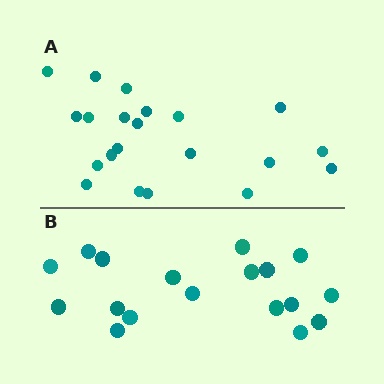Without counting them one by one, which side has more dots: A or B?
Region A (the top region) has more dots.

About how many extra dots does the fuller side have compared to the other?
Region A has just a few more — roughly 2 or 3 more dots than region B.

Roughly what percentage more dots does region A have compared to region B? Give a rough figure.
About 15% more.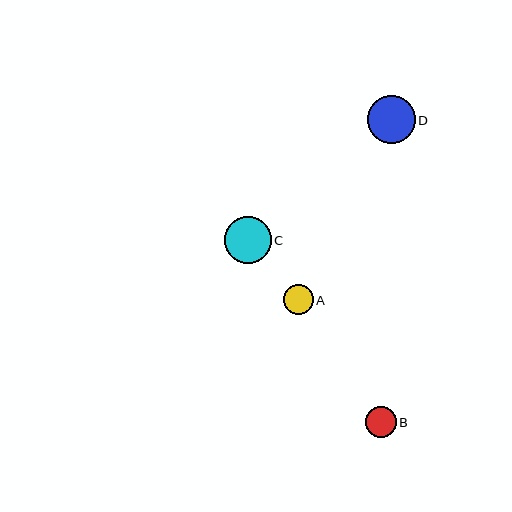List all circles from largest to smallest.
From largest to smallest: D, C, B, A.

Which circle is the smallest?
Circle A is the smallest with a size of approximately 29 pixels.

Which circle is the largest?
Circle D is the largest with a size of approximately 48 pixels.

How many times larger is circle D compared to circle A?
Circle D is approximately 1.6 times the size of circle A.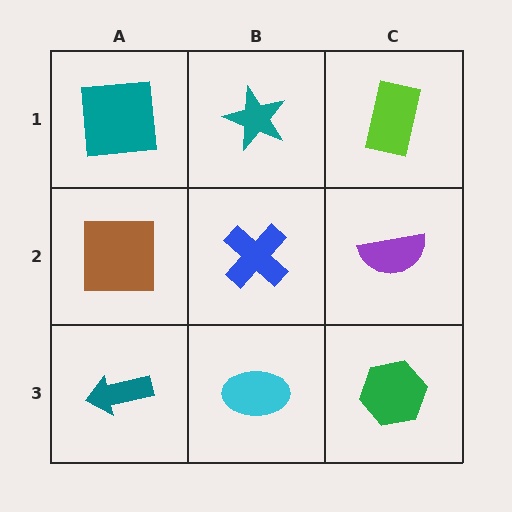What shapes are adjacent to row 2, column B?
A teal star (row 1, column B), a cyan ellipse (row 3, column B), a brown square (row 2, column A), a purple semicircle (row 2, column C).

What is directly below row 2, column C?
A green hexagon.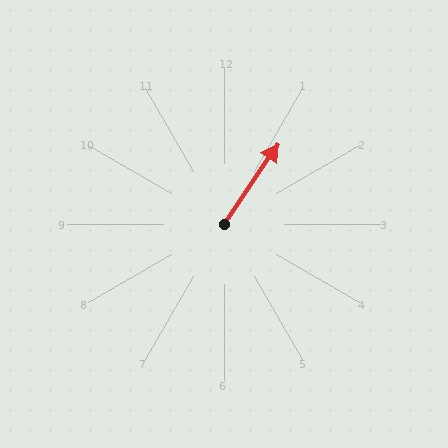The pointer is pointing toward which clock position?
Roughly 1 o'clock.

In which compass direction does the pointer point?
Northeast.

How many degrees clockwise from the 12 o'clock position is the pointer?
Approximately 34 degrees.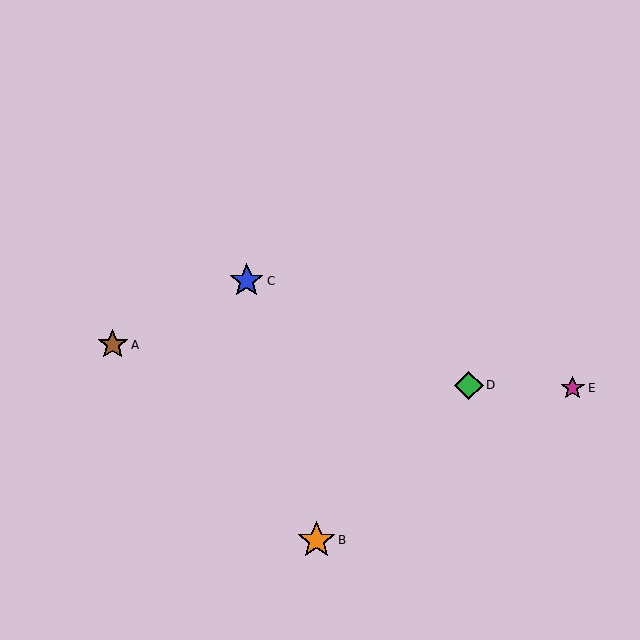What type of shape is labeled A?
Shape A is a brown star.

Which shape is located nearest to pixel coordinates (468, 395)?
The green diamond (labeled D) at (469, 385) is nearest to that location.